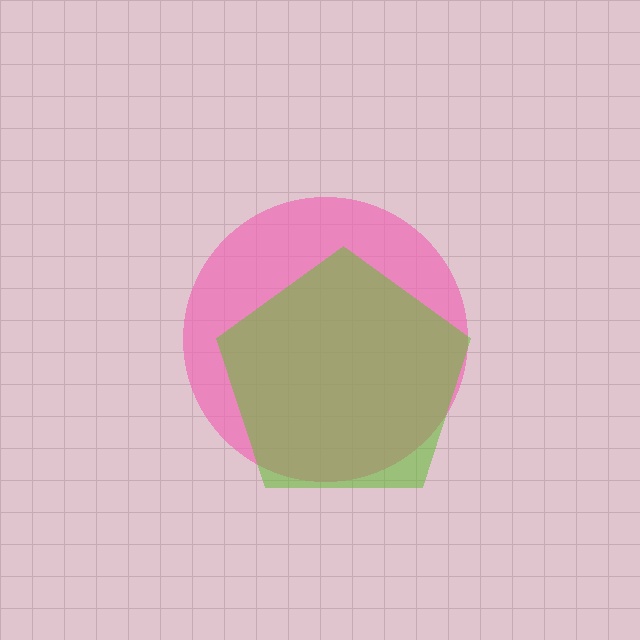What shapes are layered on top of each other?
The layered shapes are: a pink circle, a lime pentagon.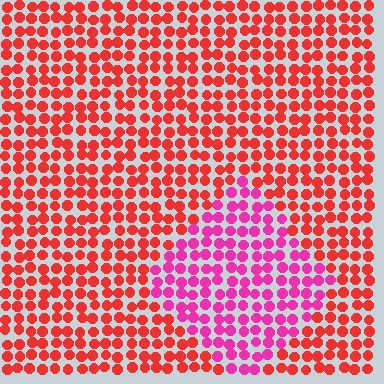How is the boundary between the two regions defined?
The boundary is defined purely by a slight shift in hue (about 41 degrees). Spacing, size, and orientation are identical on both sides.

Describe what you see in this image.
The image is filled with small red elements in a uniform arrangement. A diamond-shaped region is visible where the elements are tinted to a slightly different hue, forming a subtle color boundary.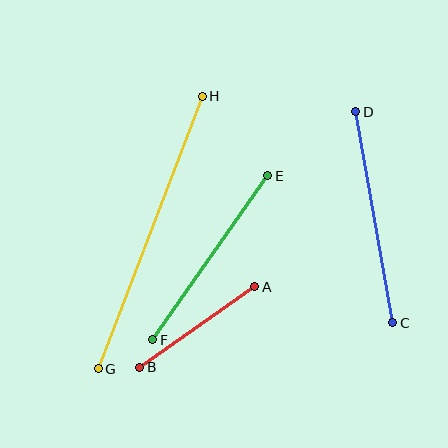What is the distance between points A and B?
The distance is approximately 140 pixels.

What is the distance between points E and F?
The distance is approximately 200 pixels.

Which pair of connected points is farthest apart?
Points G and H are farthest apart.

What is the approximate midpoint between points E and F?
The midpoint is at approximately (210, 258) pixels.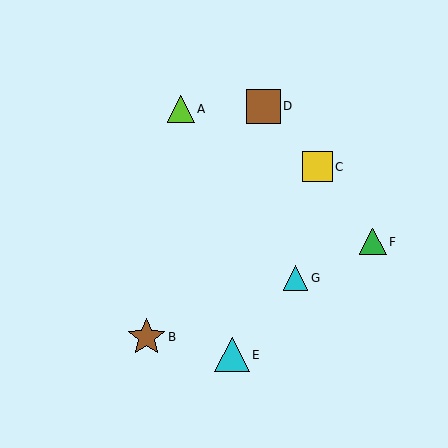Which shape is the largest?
The brown star (labeled B) is the largest.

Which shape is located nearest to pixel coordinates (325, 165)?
The yellow square (labeled C) at (317, 167) is nearest to that location.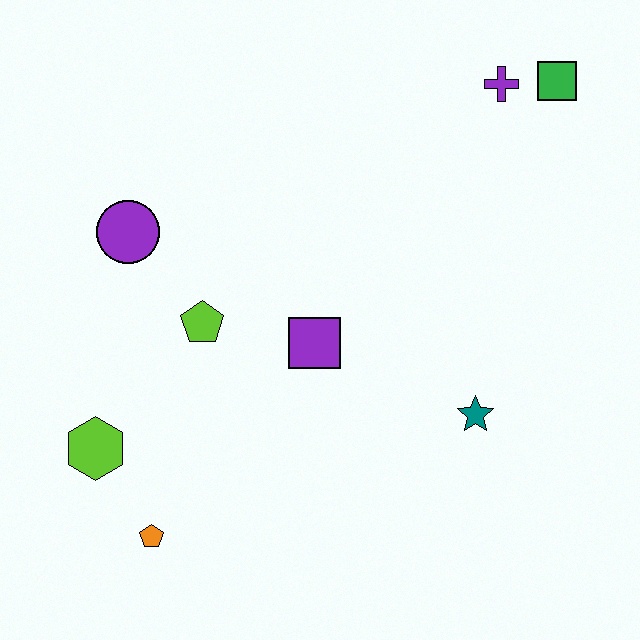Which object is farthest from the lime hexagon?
The green square is farthest from the lime hexagon.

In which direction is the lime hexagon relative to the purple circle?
The lime hexagon is below the purple circle.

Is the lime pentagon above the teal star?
Yes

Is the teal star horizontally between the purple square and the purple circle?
No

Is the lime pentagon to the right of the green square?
No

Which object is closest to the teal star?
The purple square is closest to the teal star.